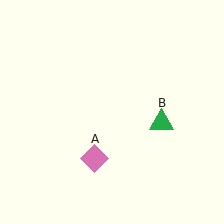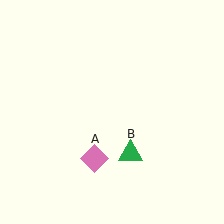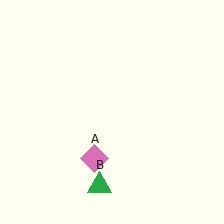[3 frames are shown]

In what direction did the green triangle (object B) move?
The green triangle (object B) moved down and to the left.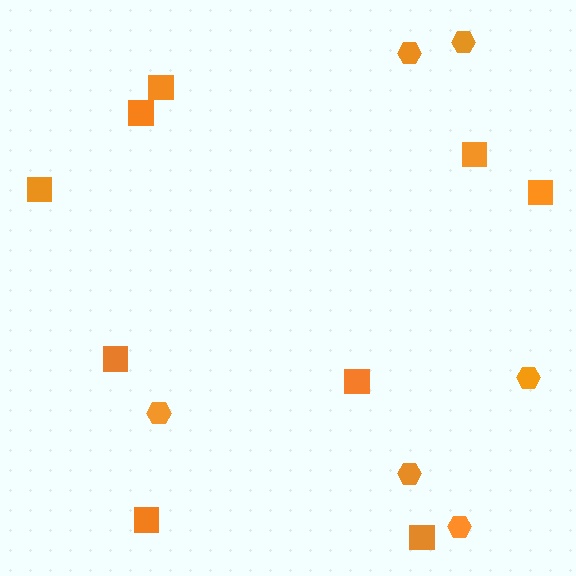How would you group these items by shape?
There are 2 groups: one group of hexagons (6) and one group of squares (9).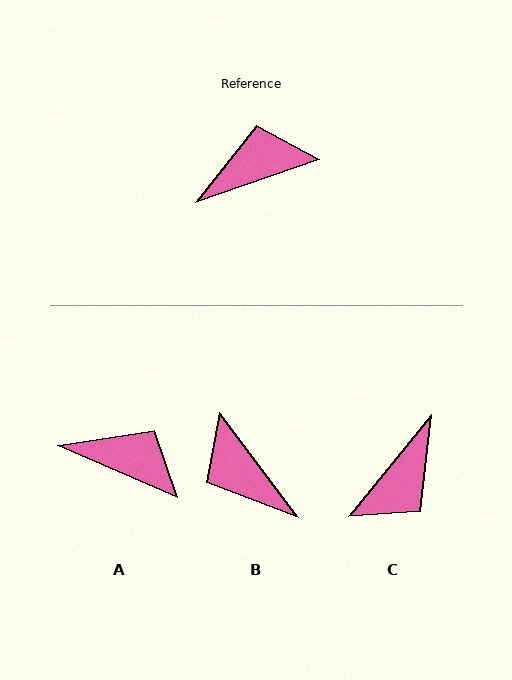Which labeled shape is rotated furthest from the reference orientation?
C, about 148 degrees away.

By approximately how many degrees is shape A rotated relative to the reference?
Approximately 43 degrees clockwise.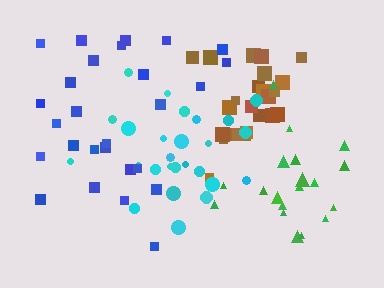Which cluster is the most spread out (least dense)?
Blue.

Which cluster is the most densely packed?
Brown.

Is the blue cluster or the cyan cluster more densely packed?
Cyan.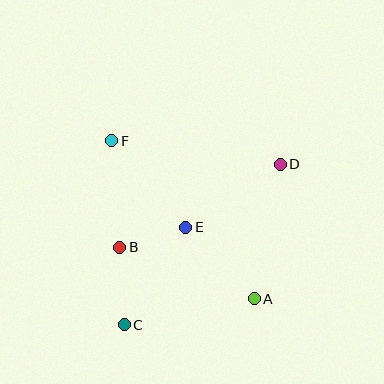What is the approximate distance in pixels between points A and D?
The distance between A and D is approximately 137 pixels.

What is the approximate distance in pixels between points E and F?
The distance between E and F is approximately 114 pixels.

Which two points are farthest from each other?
Points C and D are farthest from each other.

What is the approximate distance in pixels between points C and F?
The distance between C and F is approximately 185 pixels.